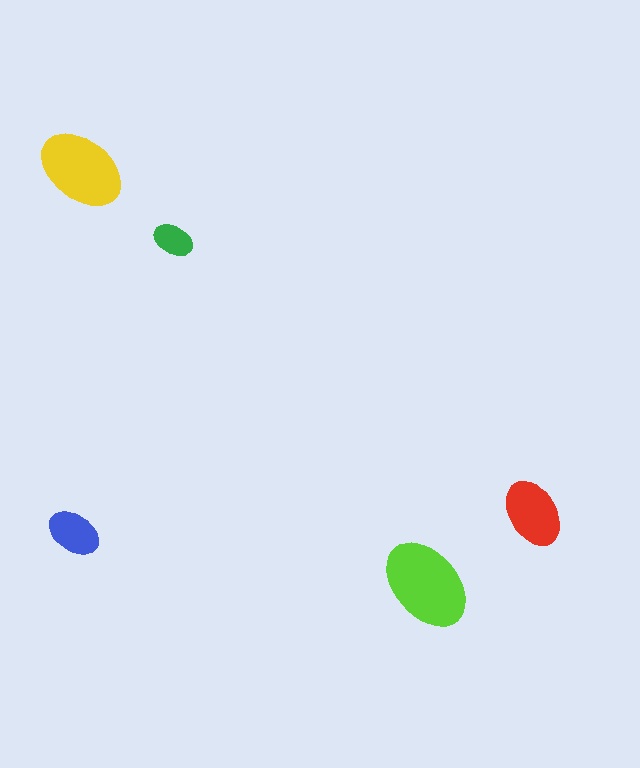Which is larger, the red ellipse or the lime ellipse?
The lime one.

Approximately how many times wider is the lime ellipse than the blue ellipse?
About 2 times wider.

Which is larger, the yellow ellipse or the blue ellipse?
The yellow one.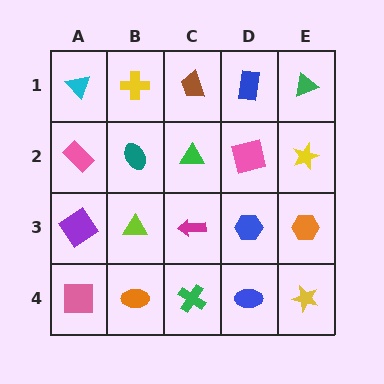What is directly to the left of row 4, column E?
A blue ellipse.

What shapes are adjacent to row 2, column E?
A green triangle (row 1, column E), an orange hexagon (row 3, column E), a pink square (row 2, column D).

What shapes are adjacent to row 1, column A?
A pink rectangle (row 2, column A), a yellow cross (row 1, column B).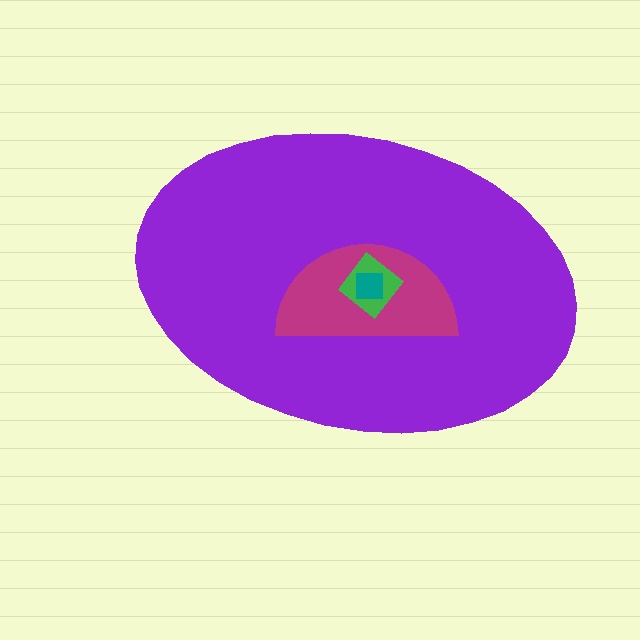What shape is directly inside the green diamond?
The teal square.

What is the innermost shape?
The teal square.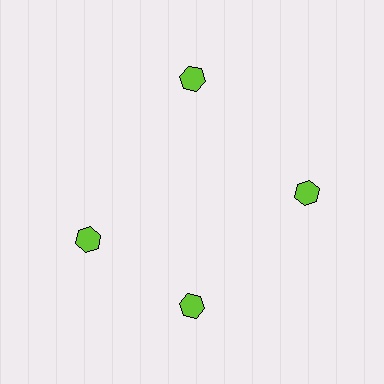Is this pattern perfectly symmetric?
No. The 4 lime hexagons are arranged in a ring, but one element near the 9 o'clock position is rotated out of alignment along the ring, breaking the 4-fold rotational symmetry.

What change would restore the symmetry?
The symmetry would be restored by rotating it back into even spacing with its neighbors so that all 4 hexagons sit at equal angles and equal distance from the center.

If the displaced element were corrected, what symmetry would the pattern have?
It would have 4-fold rotational symmetry — the pattern would map onto itself every 90 degrees.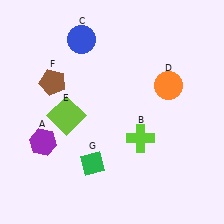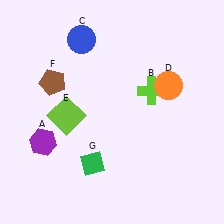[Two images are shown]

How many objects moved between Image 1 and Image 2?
1 object moved between the two images.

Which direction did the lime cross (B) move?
The lime cross (B) moved up.